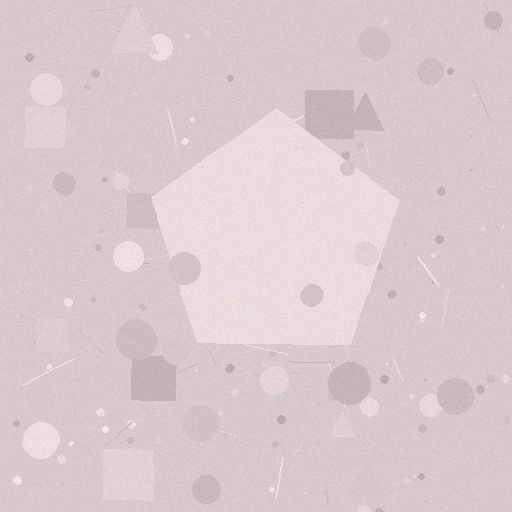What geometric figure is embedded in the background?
A pentagon is embedded in the background.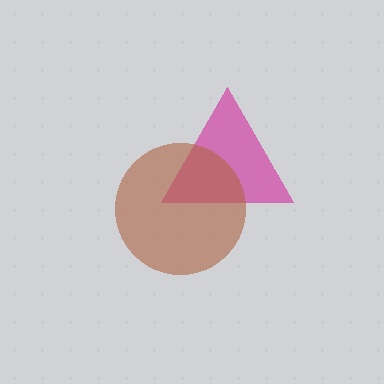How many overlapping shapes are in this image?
There are 2 overlapping shapes in the image.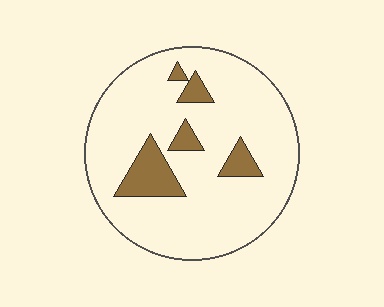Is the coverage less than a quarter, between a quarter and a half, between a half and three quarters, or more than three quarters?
Less than a quarter.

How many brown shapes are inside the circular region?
5.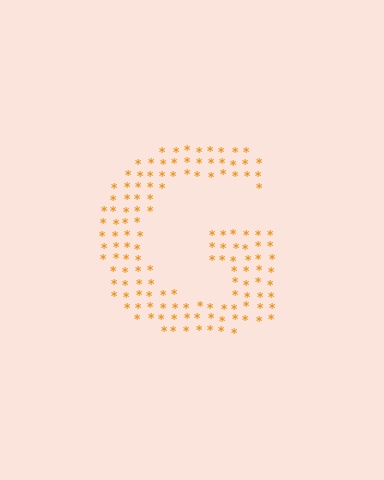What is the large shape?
The large shape is the letter G.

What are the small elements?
The small elements are asterisks.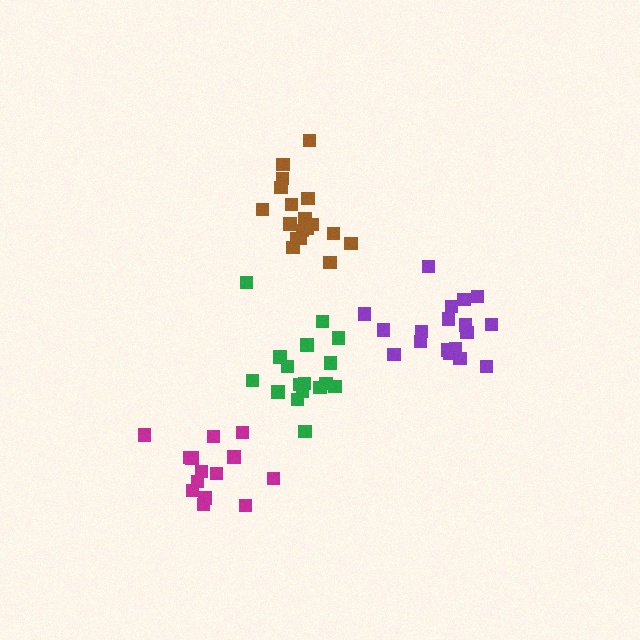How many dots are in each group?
Group 1: 18 dots, Group 2: 14 dots, Group 3: 17 dots, Group 4: 18 dots (67 total).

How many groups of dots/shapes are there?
There are 4 groups.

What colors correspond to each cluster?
The clusters are colored: brown, magenta, green, purple.